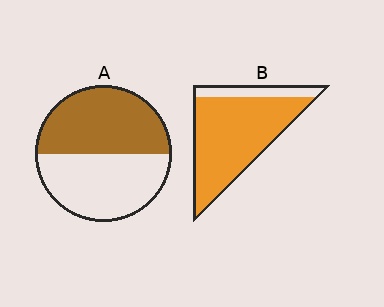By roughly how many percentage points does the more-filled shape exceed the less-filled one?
By roughly 35 percentage points (B over A).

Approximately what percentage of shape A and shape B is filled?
A is approximately 50% and B is approximately 85%.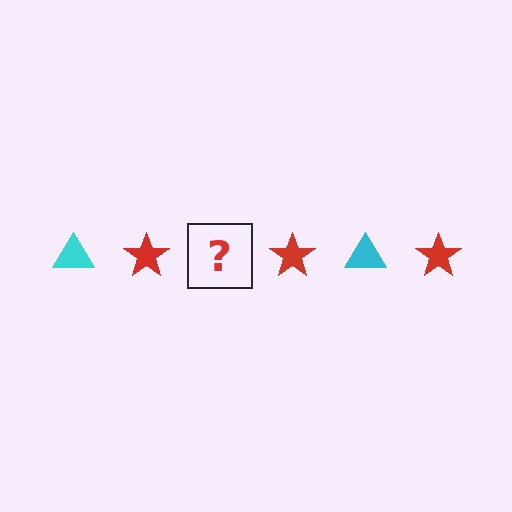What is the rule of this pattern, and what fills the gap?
The rule is that the pattern alternates between cyan triangle and red star. The gap should be filled with a cyan triangle.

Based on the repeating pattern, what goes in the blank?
The blank should be a cyan triangle.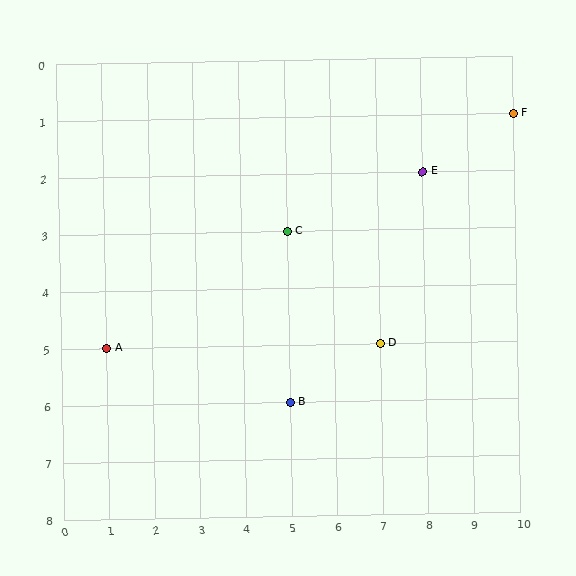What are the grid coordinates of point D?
Point D is at grid coordinates (7, 5).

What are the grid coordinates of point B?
Point B is at grid coordinates (5, 6).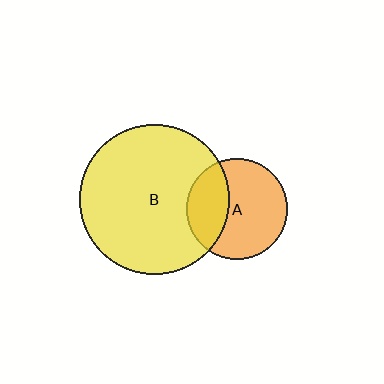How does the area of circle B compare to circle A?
Approximately 2.2 times.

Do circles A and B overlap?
Yes.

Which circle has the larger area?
Circle B (yellow).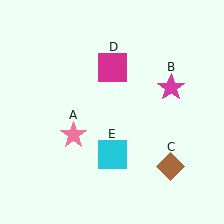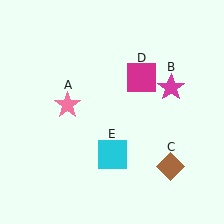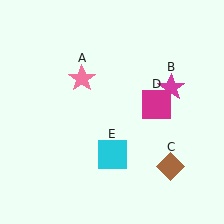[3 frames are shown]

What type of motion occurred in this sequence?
The pink star (object A), magenta square (object D) rotated clockwise around the center of the scene.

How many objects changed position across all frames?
2 objects changed position: pink star (object A), magenta square (object D).